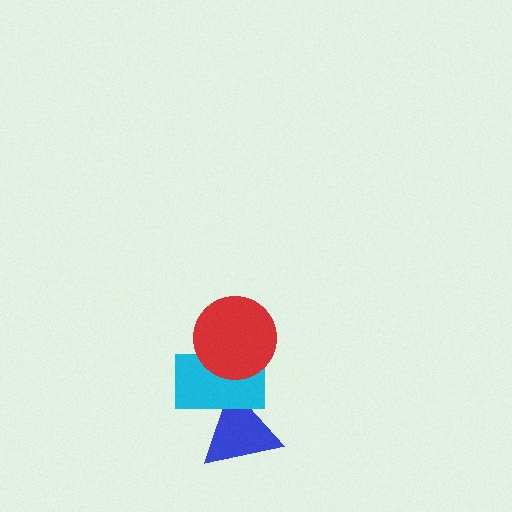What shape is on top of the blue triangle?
The cyan rectangle is on top of the blue triangle.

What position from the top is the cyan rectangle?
The cyan rectangle is 2nd from the top.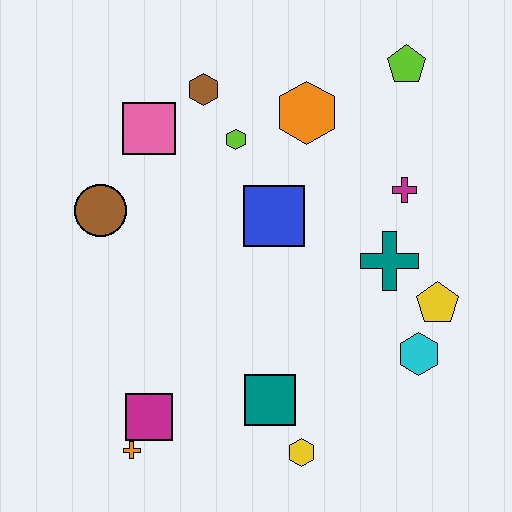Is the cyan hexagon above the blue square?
No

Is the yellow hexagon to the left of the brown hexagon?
No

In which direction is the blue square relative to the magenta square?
The blue square is above the magenta square.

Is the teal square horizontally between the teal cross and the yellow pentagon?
No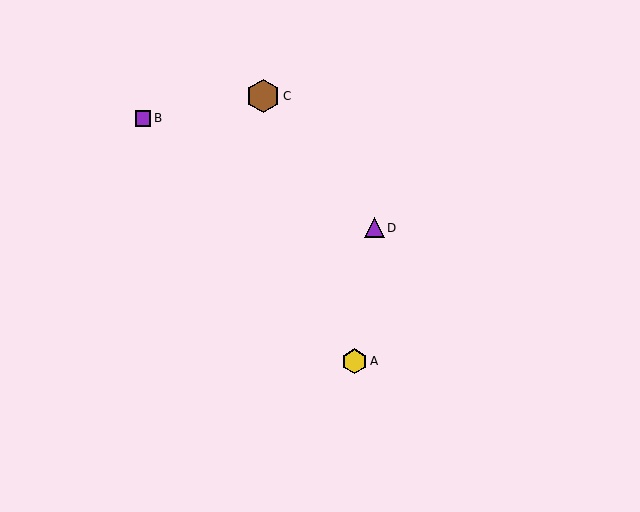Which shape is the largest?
The brown hexagon (labeled C) is the largest.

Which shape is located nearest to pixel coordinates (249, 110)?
The brown hexagon (labeled C) at (263, 96) is nearest to that location.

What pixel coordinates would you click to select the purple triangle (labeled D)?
Click at (375, 228) to select the purple triangle D.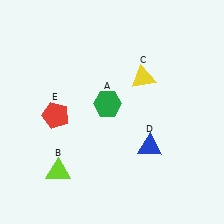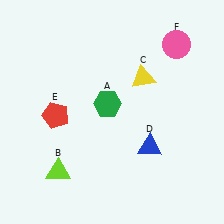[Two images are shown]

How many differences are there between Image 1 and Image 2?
There is 1 difference between the two images.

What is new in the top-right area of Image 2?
A pink circle (F) was added in the top-right area of Image 2.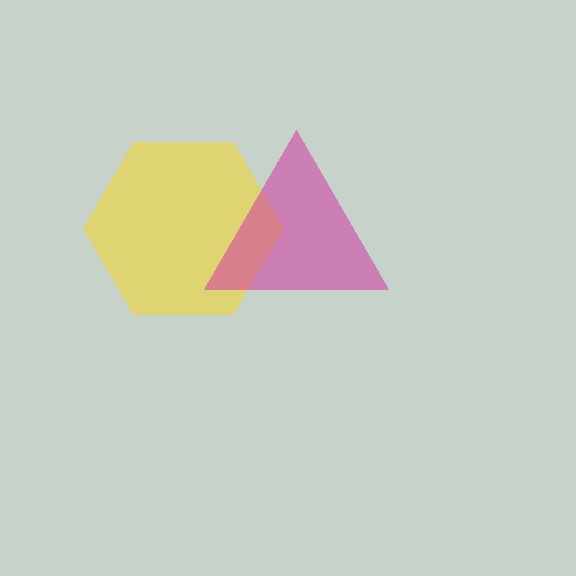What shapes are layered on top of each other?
The layered shapes are: a yellow hexagon, a magenta triangle.